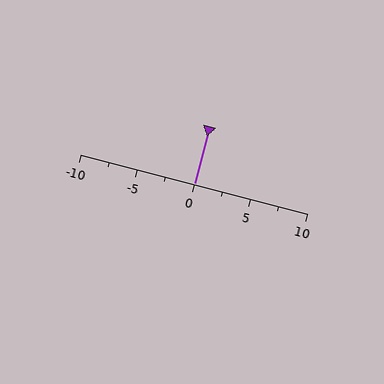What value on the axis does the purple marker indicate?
The marker indicates approximately 0.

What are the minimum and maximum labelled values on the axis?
The axis runs from -10 to 10.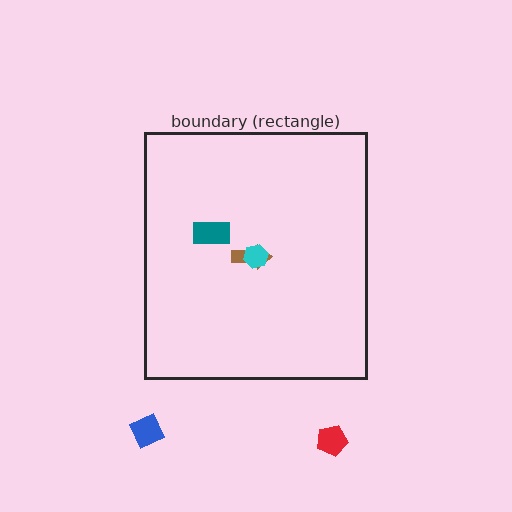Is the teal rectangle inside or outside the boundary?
Inside.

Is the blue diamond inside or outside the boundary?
Outside.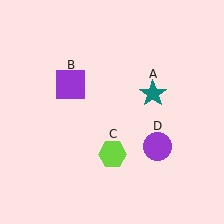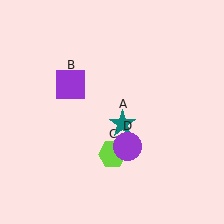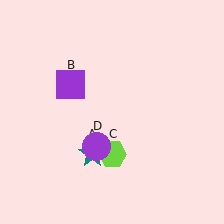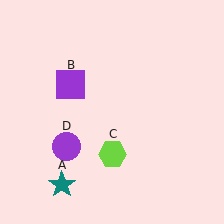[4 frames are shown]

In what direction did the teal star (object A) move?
The teal star (object A) moved down and to the left.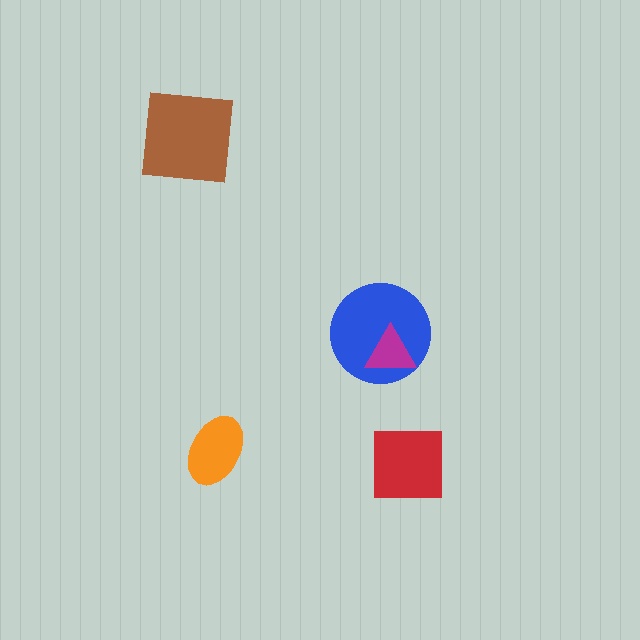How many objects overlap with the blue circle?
1 object overlaps with the blue circle.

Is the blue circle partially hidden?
Yes, it is partially covered by another shape.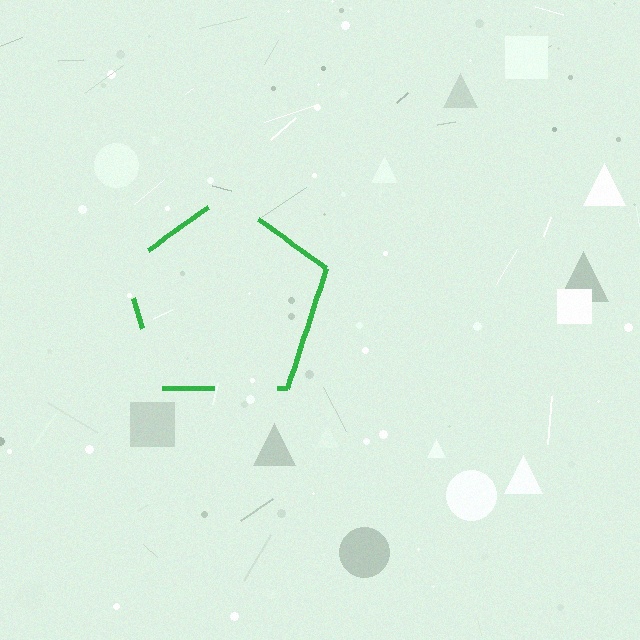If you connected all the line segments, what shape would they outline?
They would outline a pentagon.